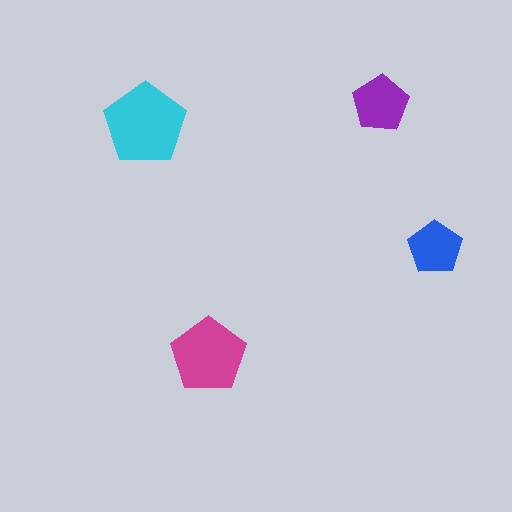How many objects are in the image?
There are 4 objects in the image.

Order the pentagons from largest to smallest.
the cyan one, the magenta one, the purple one, the blue one.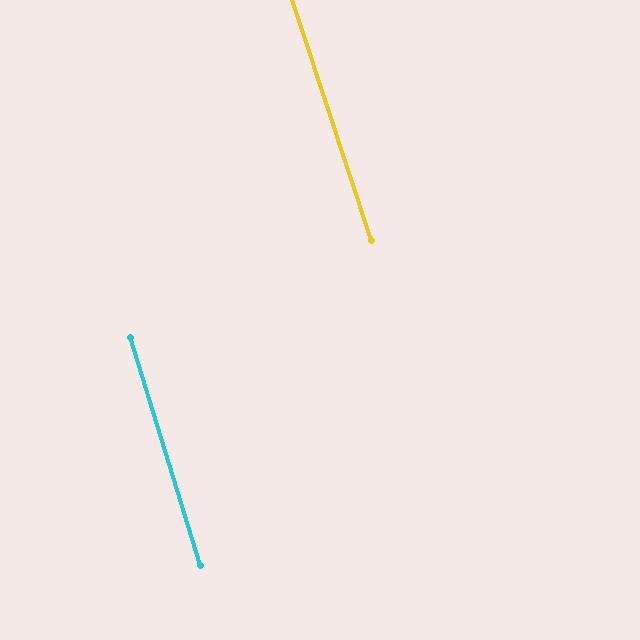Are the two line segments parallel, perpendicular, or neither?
Parallel — their directions differ by only 1.2°.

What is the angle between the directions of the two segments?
Approximately 1 degree.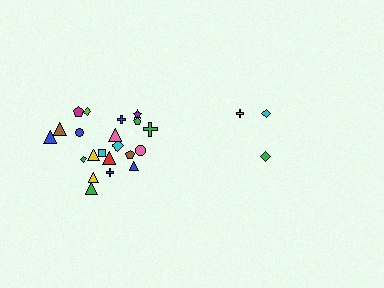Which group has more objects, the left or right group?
The left group.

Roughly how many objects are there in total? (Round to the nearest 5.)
Roughly 25 objects in total.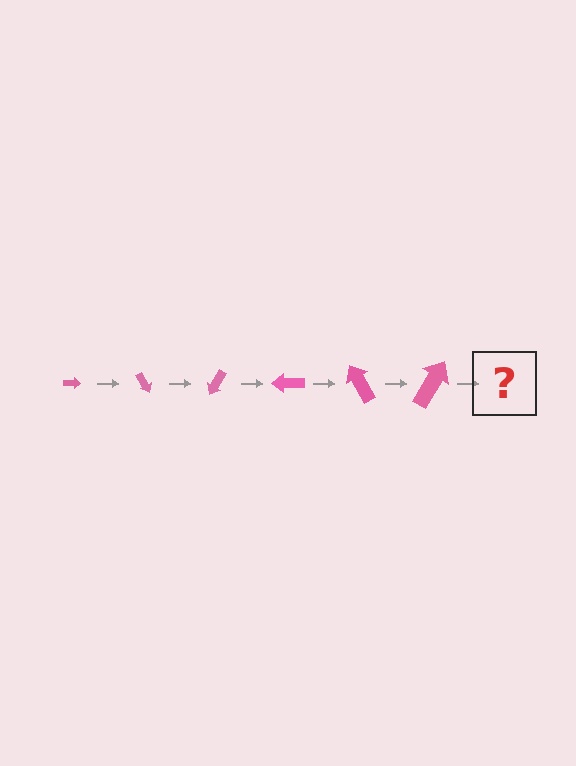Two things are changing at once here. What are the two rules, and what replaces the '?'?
The two rules are that the arrow grows larger each step and it rotates 60 degrees each step. The '?' should be an arrow, larger than the previous one and rotated 360 degrees from the start.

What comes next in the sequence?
The next element should be an arrow, larger than the previous one and rotated 360 degrees from the start.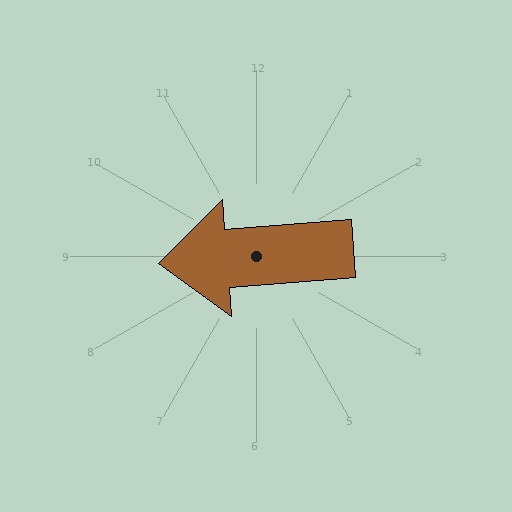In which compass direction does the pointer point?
West.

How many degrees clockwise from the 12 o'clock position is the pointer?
Approximately 265 degrees.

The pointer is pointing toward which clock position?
Roughly 9 o'clock.